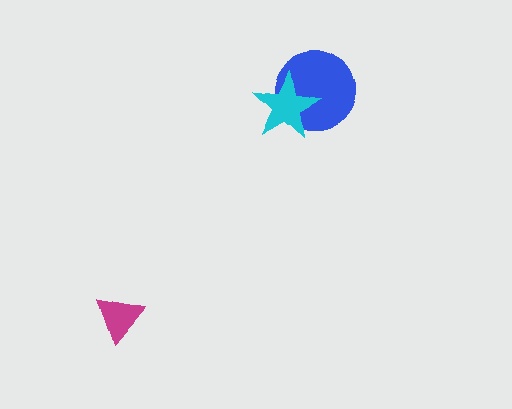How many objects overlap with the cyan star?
1 object overlaps with the cyan star.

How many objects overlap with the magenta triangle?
0 objects overlap with the magenta triangle.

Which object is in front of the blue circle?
The cyan star is in front of the blue circle.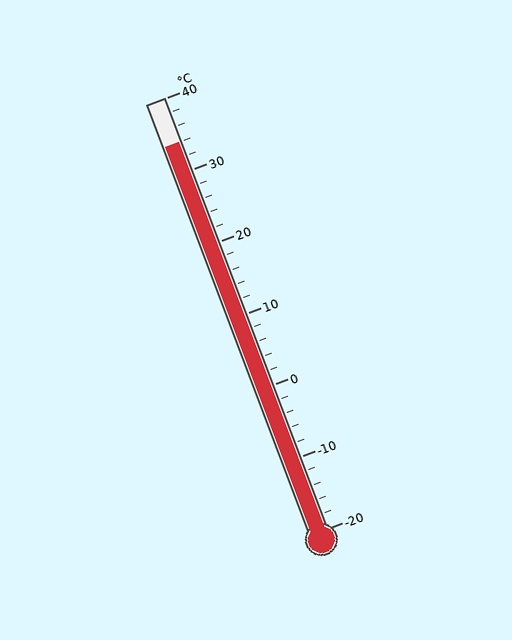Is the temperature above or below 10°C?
The temperature is above 10°C.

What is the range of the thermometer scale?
The thermometer scale ranges from -20°C to 40°C.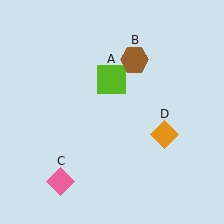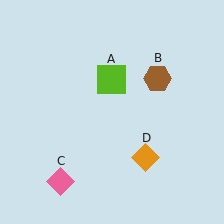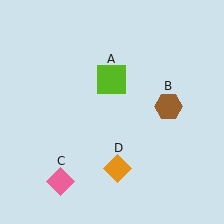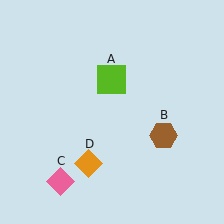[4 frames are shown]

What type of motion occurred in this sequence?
The brown hexagon (object B), orange diamond (object D) rotated clockwise around the center of the scene.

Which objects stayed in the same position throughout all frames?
Lime square (object A) and pink diamond (object C) remained stationary.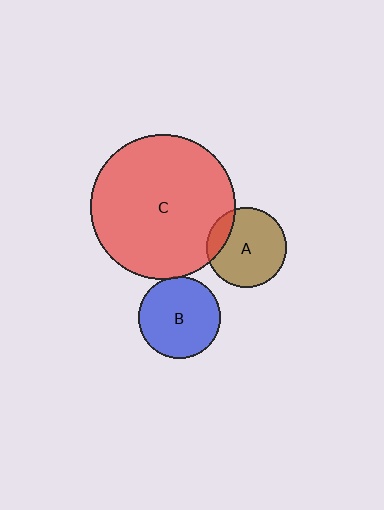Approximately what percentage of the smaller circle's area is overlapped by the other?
Approximately 15%.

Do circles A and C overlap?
Yes.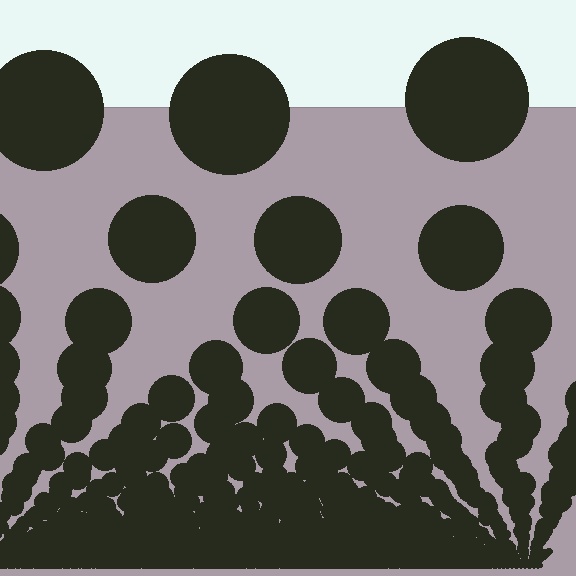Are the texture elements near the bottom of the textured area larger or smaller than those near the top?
Smaller. The gradient is inverted — elements near the bottom are smaller and denser.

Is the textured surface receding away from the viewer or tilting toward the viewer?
The surface appears to tilt toward the viewer. Texture elements get larger and sparser toward the top.